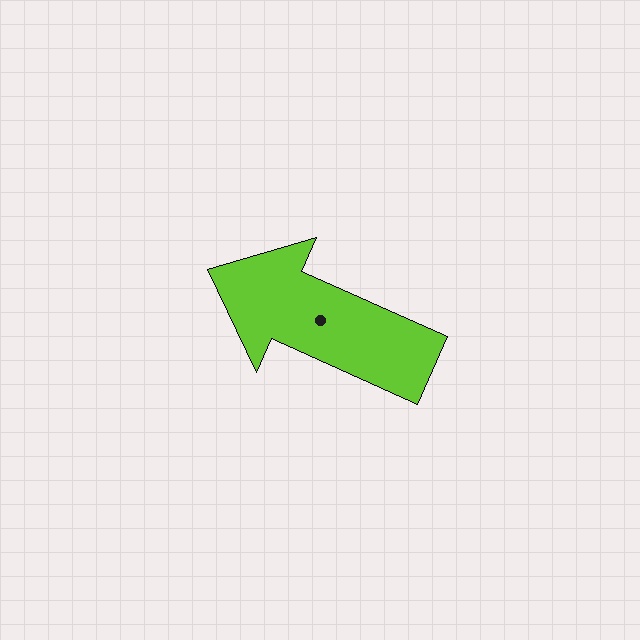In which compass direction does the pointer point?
Northwest.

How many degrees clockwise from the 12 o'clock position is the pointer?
Approximately 294 degrees.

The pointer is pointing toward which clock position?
Roughly 10 o'clock.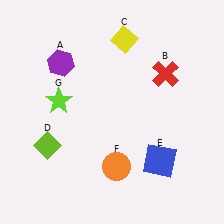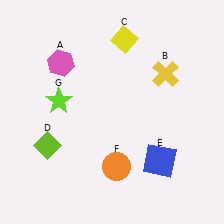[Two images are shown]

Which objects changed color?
A changed from purple to pink. B changed from red to yellow.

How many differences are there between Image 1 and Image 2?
There are 2 differences between the two images.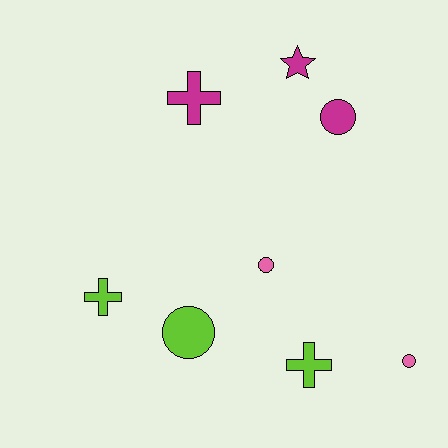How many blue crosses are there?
There are no blue crosses.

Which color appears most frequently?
Lime, with 3 objects.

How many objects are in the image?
There are 8 objects.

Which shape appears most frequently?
Circle, with 4 objects.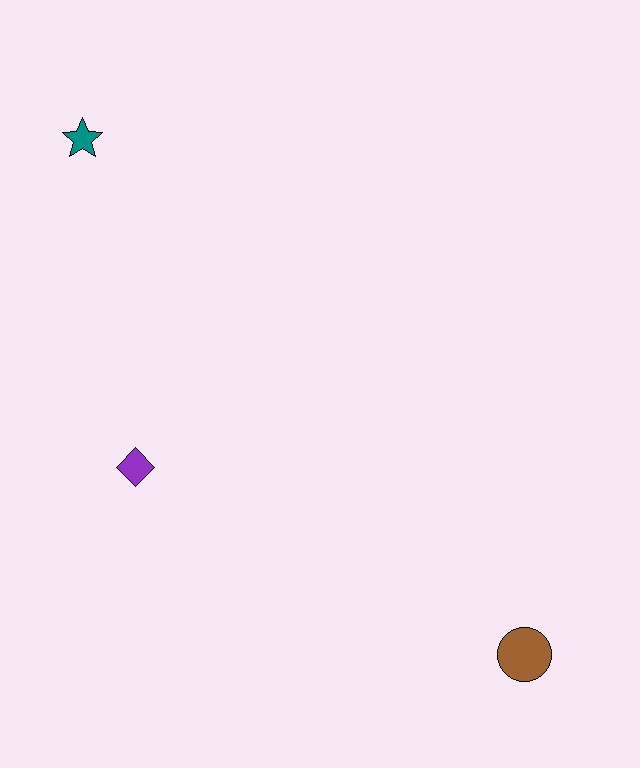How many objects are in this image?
There are 3 objects.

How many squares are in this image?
There are no squares.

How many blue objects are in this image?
There are no blue objects.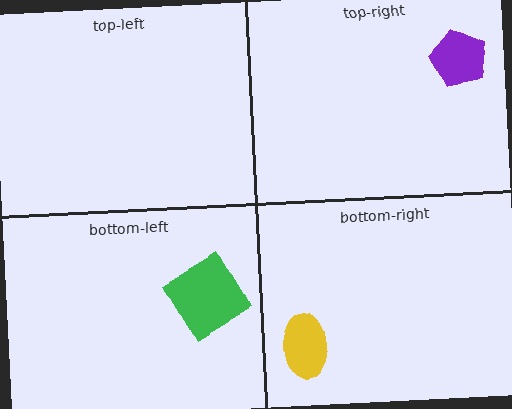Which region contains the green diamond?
The bottom-left region.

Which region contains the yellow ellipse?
The bottom-right region.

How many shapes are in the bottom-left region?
1.